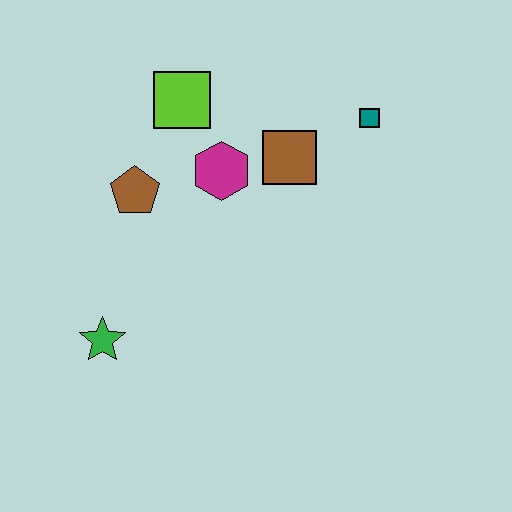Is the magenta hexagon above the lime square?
No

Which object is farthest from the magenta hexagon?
The green star is farthest from the magenta hexagon.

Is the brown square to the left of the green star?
No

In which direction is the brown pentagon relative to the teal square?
The brown pentagon is to the left of the teal square.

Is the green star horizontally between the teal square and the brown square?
No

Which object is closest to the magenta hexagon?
The brown square is closest to the magenta hexagon.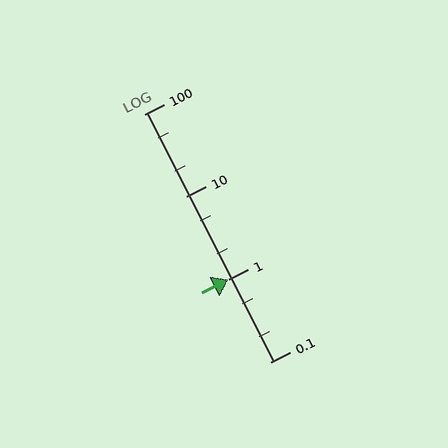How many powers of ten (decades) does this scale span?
The scale spans 3 decades, from 0.1 to 100.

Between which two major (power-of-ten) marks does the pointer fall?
The pointer is between 1 and 10.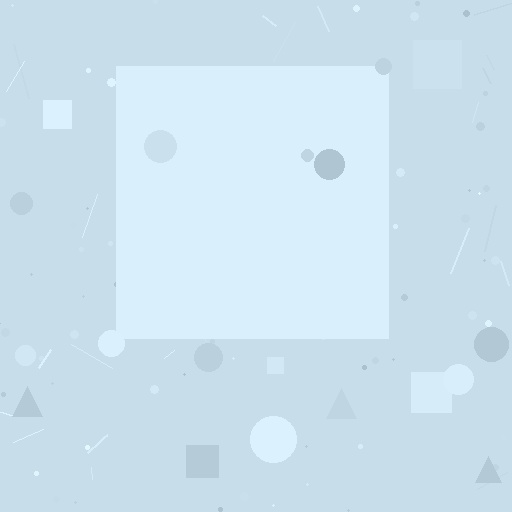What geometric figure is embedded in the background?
A square is embedded in the background.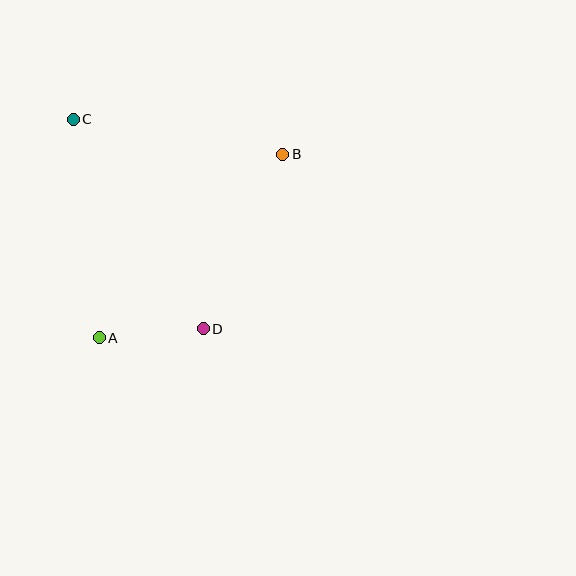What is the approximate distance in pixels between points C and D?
The distance between C and D is approximately 246 pixels.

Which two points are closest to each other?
Points A and D are closest to each other.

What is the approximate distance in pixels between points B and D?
The distance between B and D is approximately 192 pixels.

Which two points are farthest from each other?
Points A and B are farthest from each other.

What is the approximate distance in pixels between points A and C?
The distance between A and C is approximately 220 pixels.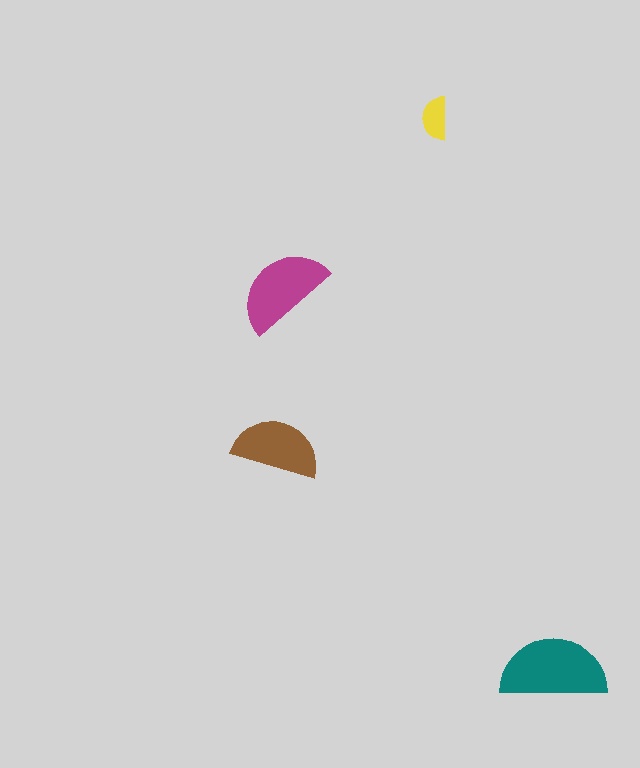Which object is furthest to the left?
The brown semicircle is leftmost.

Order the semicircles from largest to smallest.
the teal one, the magenta one, the brown one, the yellow one.